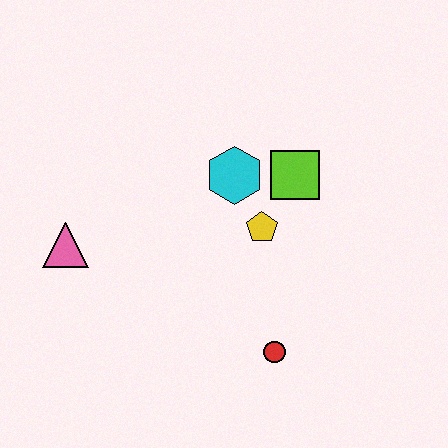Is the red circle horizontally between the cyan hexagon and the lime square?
Yes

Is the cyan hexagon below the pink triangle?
No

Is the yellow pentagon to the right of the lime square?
No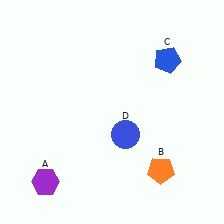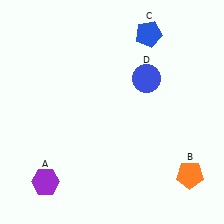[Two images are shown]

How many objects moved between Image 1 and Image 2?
3 objects moved between the two images.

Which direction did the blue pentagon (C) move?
The blue pentagon (C) moved up.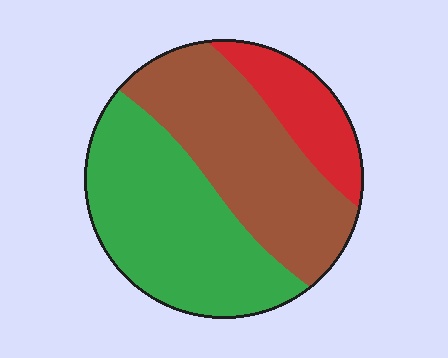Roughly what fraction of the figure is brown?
Brown takes up between a third and a half of the figure.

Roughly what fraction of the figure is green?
Green covers 44% of the figure.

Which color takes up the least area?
Red, at roughly 15%.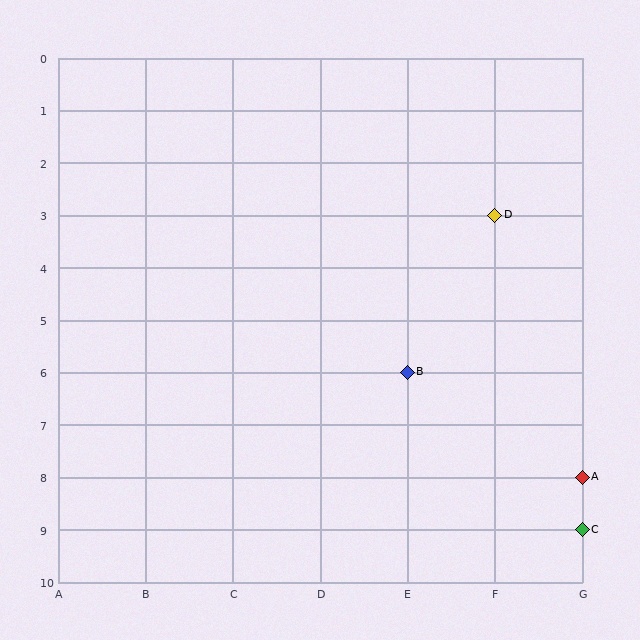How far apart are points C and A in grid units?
Points C and A are 1 row apart.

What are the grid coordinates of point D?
Point D is at grid coordinates (F, 3).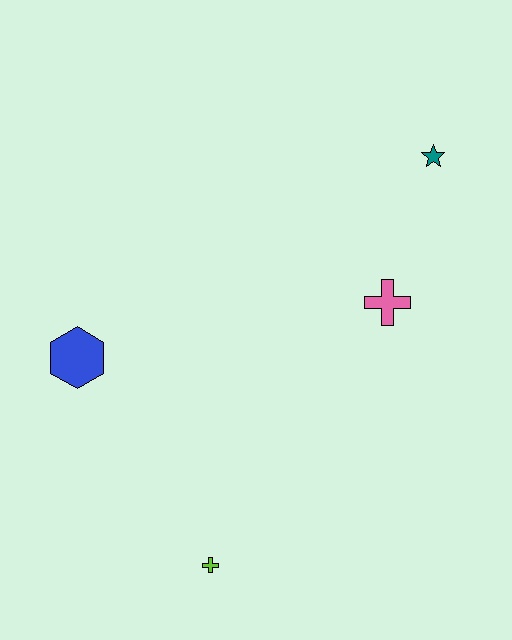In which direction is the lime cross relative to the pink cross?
The lime cross is below the pink cross.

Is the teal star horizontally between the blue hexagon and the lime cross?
No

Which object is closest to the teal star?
The pink cross is closest to the teal star.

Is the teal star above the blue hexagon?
Yes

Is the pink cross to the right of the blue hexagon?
Yes